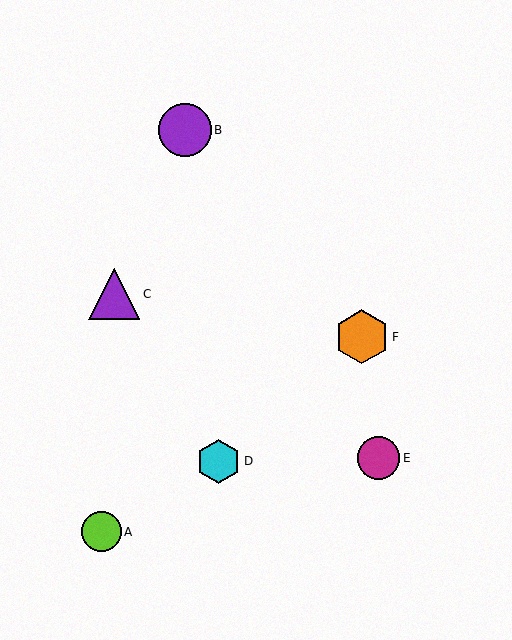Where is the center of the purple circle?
The center of the purple circle is at (185, 130).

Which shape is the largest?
The orange hexagon (labeled F) is the largest.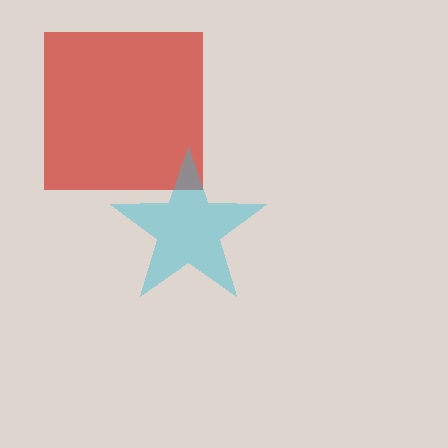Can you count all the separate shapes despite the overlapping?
Yes, there are 2 separate shapes.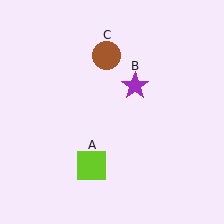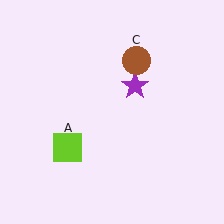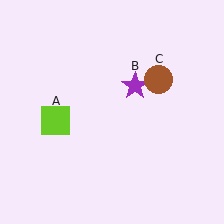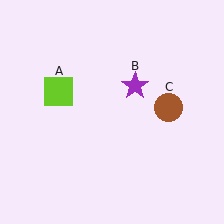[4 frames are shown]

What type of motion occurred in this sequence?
The lime square (object A), brown circle (object C) rotated clockwise around the center of the scene.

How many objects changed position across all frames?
2 objects changed position: lime square (object A), brown circle (object C).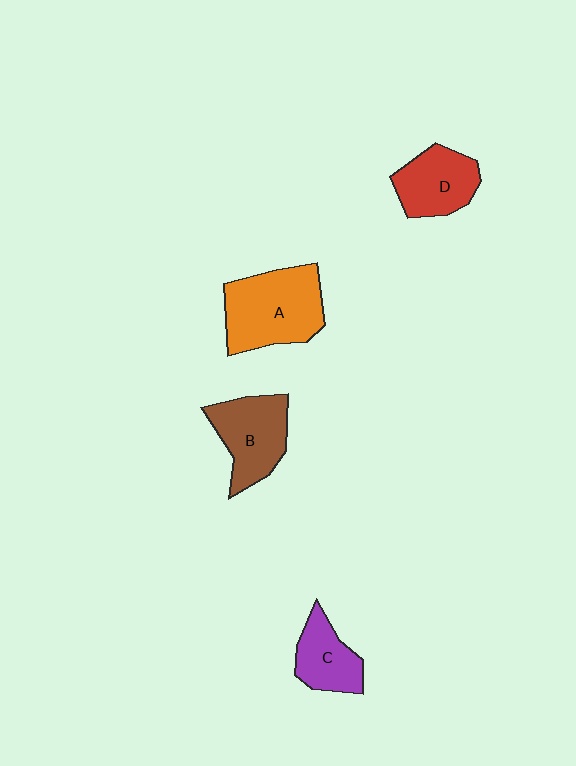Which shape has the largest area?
Shape A (orange).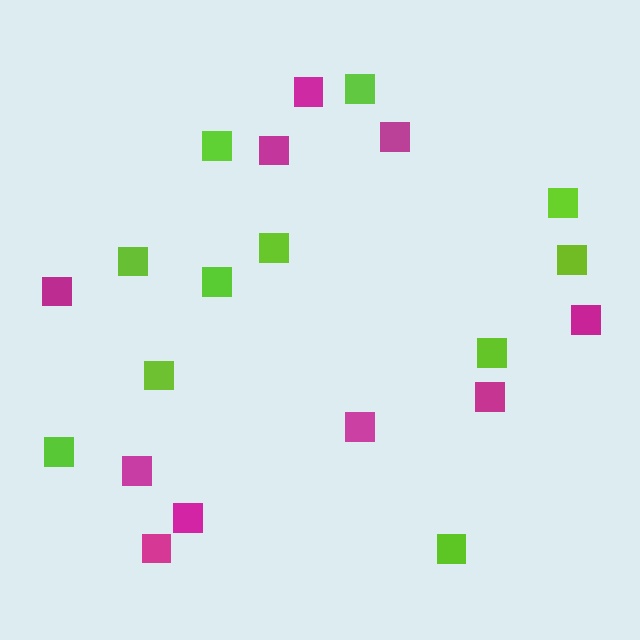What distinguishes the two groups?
There are 2 groups: one group of lime squares (11) and one group of magenta squares (10).